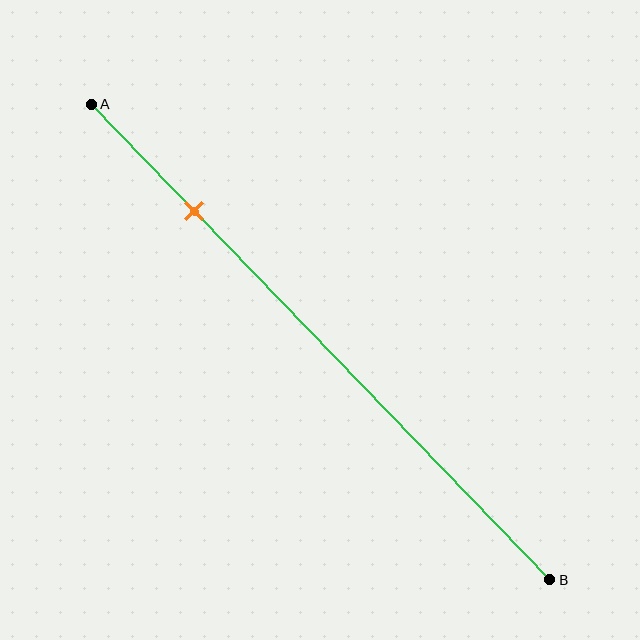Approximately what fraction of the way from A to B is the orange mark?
The orange mark is approximately 20% of the way from A to B.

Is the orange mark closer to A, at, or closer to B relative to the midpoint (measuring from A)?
The orange mark is closer to point A than the midpoint of segment AB.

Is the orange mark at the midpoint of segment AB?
No, the mark is at about 20% from A, not at the 50% midpoint.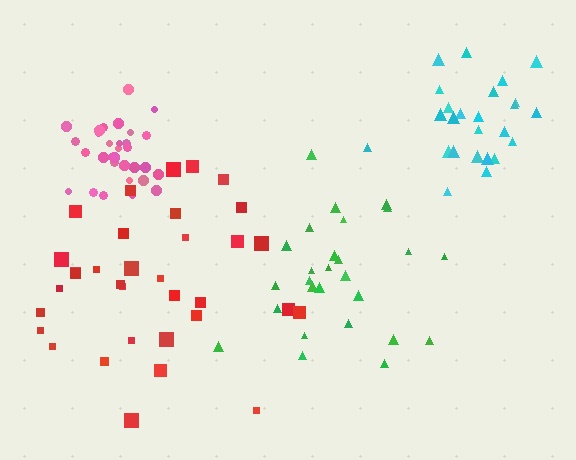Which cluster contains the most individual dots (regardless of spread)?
Red (34).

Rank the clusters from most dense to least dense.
pink, cyan, green, red.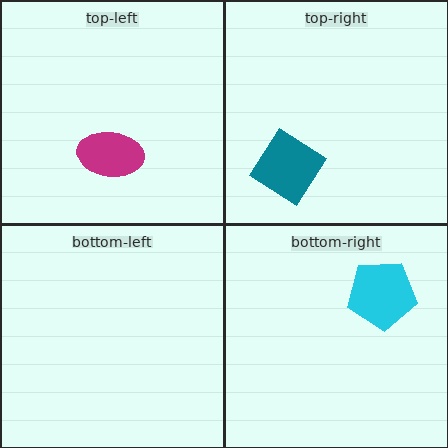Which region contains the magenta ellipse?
The top-left region.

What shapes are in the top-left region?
The magenta ellipse.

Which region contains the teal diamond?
The top-right region.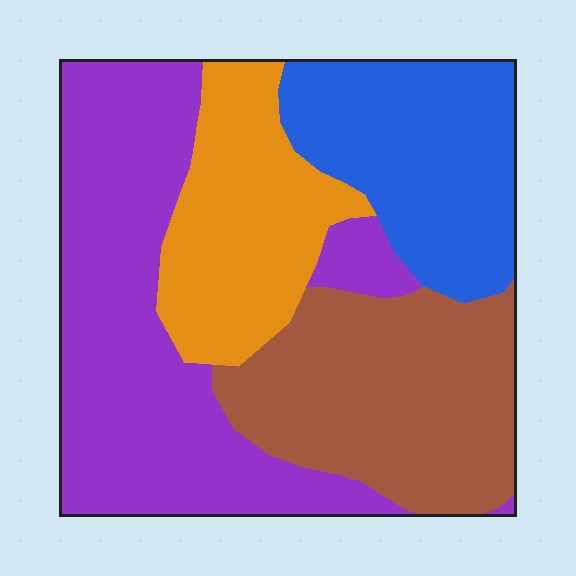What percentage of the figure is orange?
Orange takes up about one sixth (1/6) of the figure.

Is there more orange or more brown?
Brown.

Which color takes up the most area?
Purple, at roughly 35%.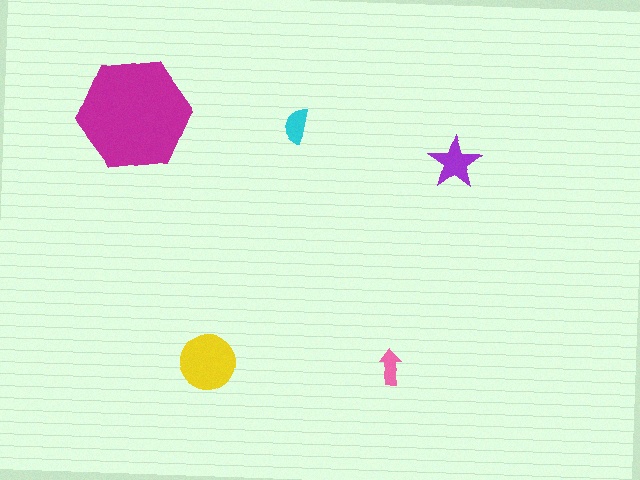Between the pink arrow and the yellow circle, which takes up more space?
The yellow circle.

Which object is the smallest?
The pink arrow.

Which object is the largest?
The magenta hexagon.